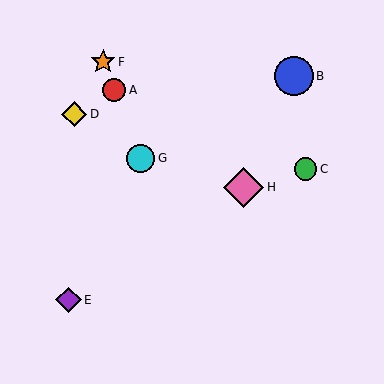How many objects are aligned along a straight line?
3 objects (A, F, G) are aligned along a straight line.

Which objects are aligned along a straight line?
Objects A, F, G are aligned along a straight line.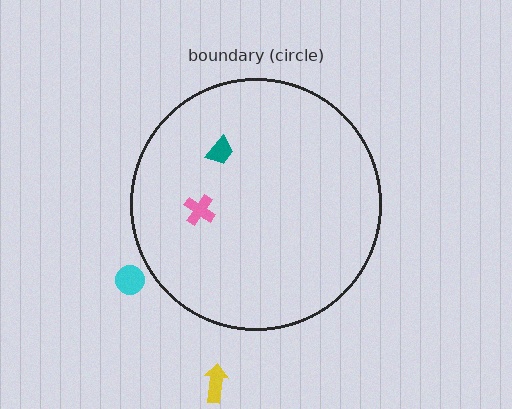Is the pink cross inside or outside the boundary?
Inside.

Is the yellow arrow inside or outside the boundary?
Outside.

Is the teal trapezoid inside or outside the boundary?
Inside.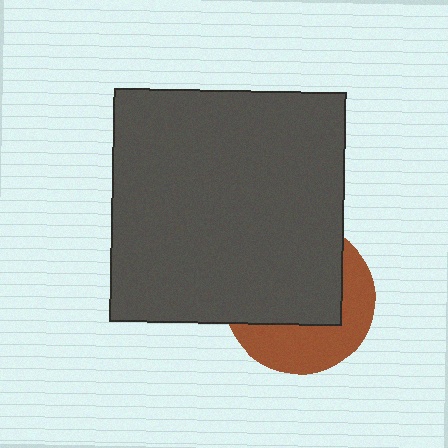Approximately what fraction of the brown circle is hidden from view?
Roughly 59% of the brown circle is hidden behind the dark gray square.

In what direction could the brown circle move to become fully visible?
The brown circle could move down. That would shift it out from behind the dark gray square entirely.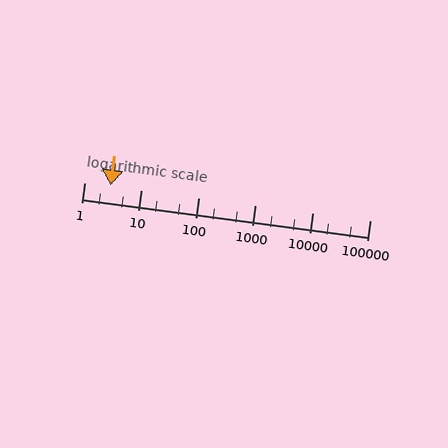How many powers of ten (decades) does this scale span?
The scale spans 5 decades, from 1 to 100000.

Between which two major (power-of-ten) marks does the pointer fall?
The pointer is between 1 and 10.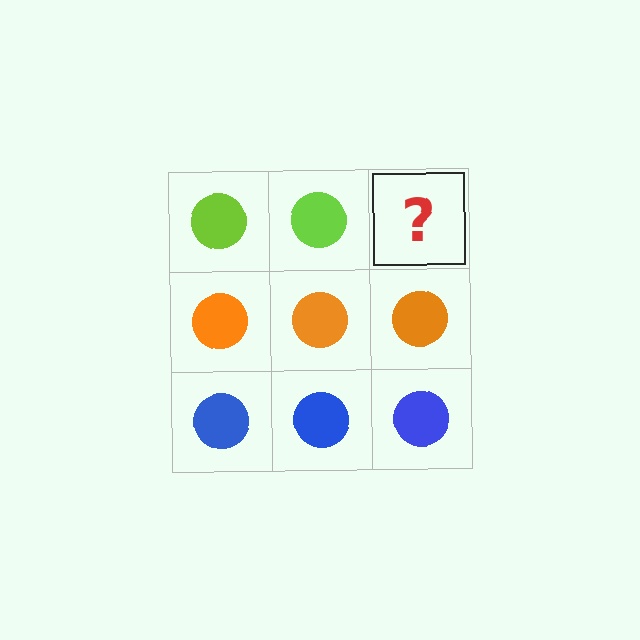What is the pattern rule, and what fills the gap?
The rule is that each row has a consistent color. The gap should be filled with a lime circle.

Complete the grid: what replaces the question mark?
The question mark should be replaced with a lime circle.